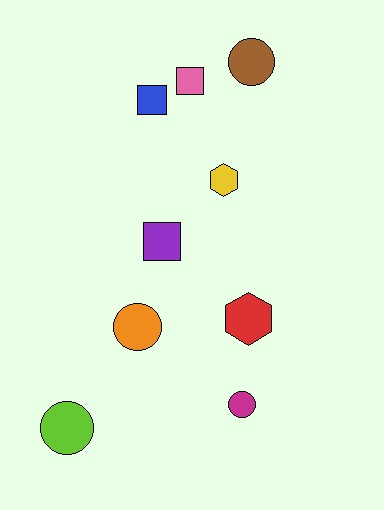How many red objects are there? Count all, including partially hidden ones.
There is 1 red object.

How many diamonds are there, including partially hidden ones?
There are no diamonds.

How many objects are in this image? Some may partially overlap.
There are 9 objects.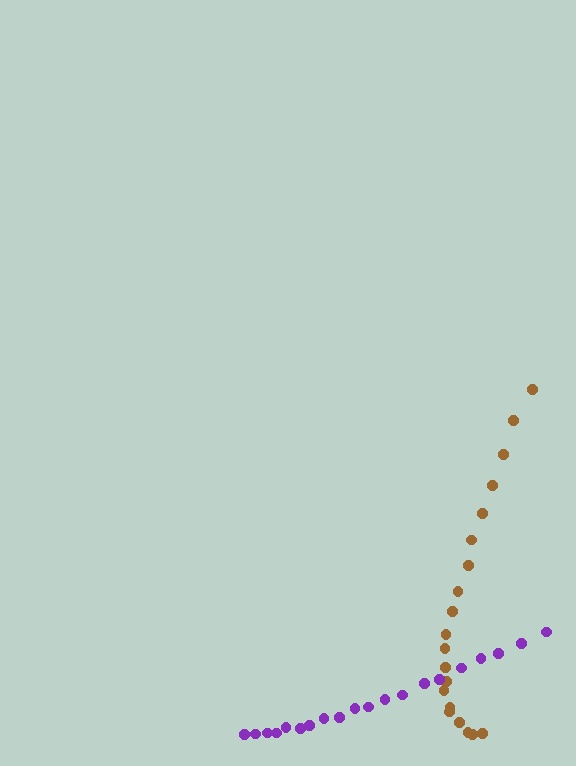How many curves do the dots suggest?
There are 2 distinct paths.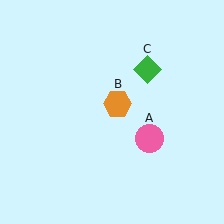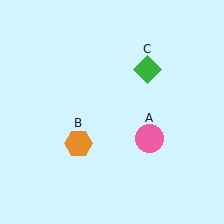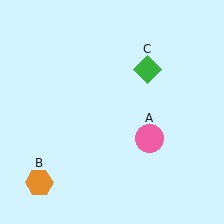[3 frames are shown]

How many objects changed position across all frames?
1 object changed position: orange hexagon (object B).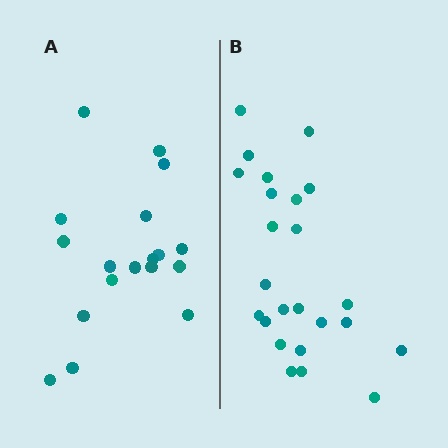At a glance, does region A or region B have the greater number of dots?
Region B (the right region) has more dots.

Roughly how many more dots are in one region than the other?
Region B has about 6 more dots than region A.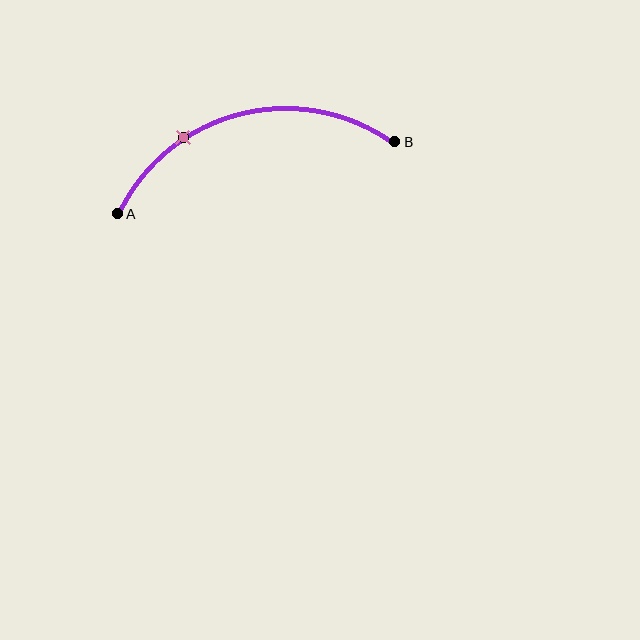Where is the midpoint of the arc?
The arc midpoint is the point on the curve farthest from the straight line joining A and B. It sits above that line.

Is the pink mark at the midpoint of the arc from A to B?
No. The pink mark lies on the arc but is closer to endpoint A. The arc midpoint would be at the point on the curve equidistant along the arc from both A and B.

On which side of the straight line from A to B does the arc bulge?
The arc bulges above the straight line connecting A and B.